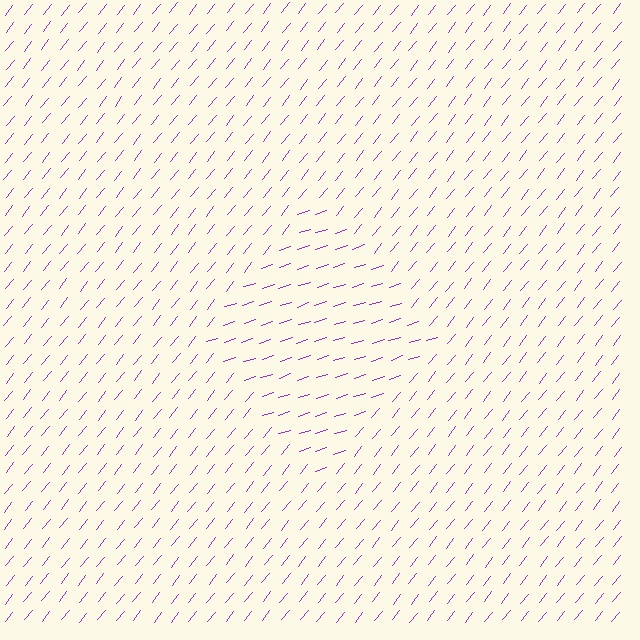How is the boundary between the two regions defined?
The boundary is defined purely by a change in line orientation (approximately 34 degrees difference). All lines are the same color and thickness.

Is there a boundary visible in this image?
Yes, there is a texture boundary formed by a change in line orientation.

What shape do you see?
I see a diamond.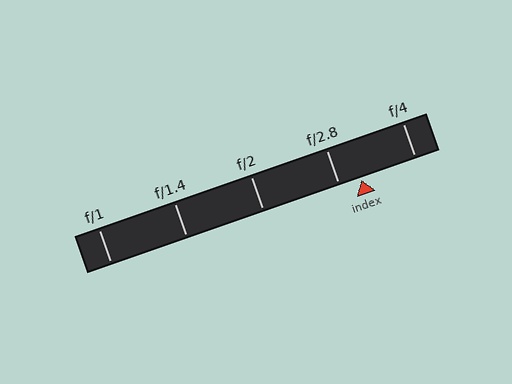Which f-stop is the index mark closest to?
The index mark is closest to f/2.8.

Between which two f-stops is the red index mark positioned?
The index mark is between f/2.8 and f/4.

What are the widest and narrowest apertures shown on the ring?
The widest aperture shown is f/1 and the narrowest is f/4.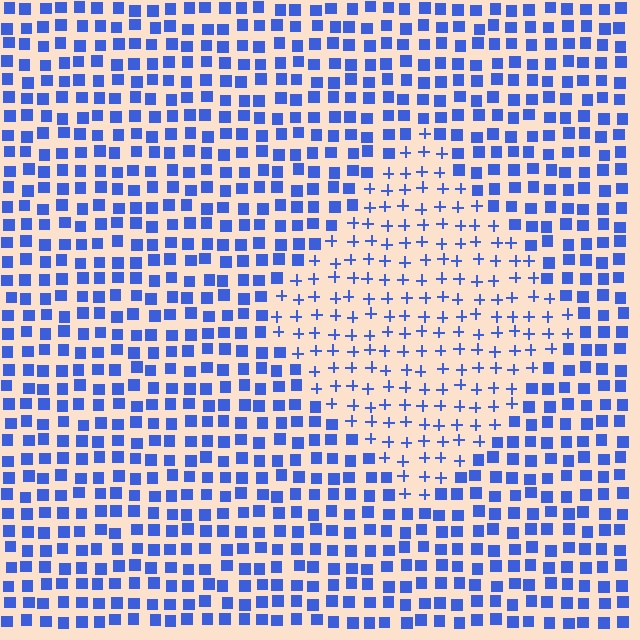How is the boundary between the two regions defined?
The boundary is defined by a change in element shape: plus signs inside vs. squares outside. All elements share the same color and spacing.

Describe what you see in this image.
The image is filled with small blue elements arranged in a uniform grid. A diamond-shaped region contains plus signs, while the surrounding area contains squares. The boundary is defined purely by the change in element shape.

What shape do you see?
I see a diamond.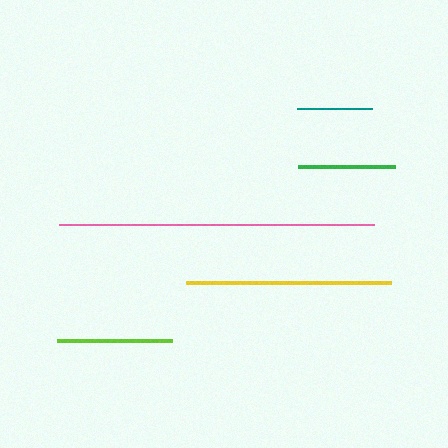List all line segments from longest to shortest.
From longest to shortest: pink, yellow, lime, green, teal.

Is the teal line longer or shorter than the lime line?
The lime line is longer than the teal line.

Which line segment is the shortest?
The teal line is the shortest at approximately 75 pixels.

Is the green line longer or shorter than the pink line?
The pink line is longer than the green line.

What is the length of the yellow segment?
The yellow segment is approximately 206 pixels long.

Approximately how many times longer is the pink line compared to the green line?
The pink line is approximately 3.3 times the length of the green line.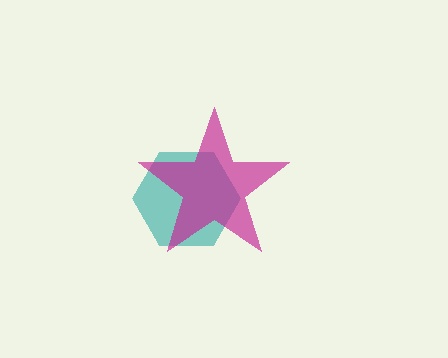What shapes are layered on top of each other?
The layered shapes are: a teal hexagon, a magenta star.